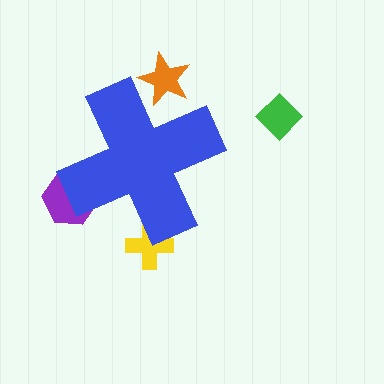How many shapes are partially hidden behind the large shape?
3 shapes are partially hidden.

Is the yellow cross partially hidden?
Yes, the yellow cross is partially hidden behind the blue cross.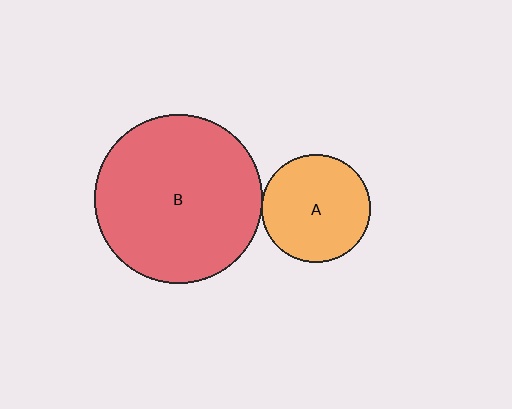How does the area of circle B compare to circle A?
Approximately 2.4 times.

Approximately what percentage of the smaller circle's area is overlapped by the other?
Approximately 5%.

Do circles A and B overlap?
Yes.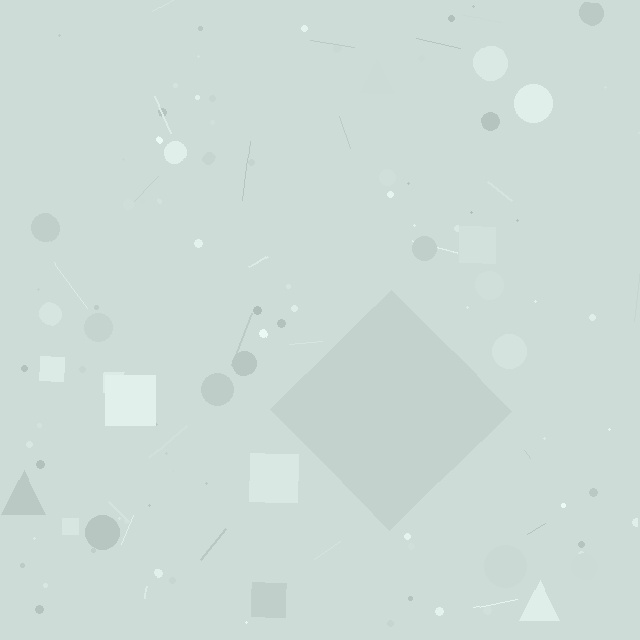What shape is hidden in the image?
A diamond is hidden in the image.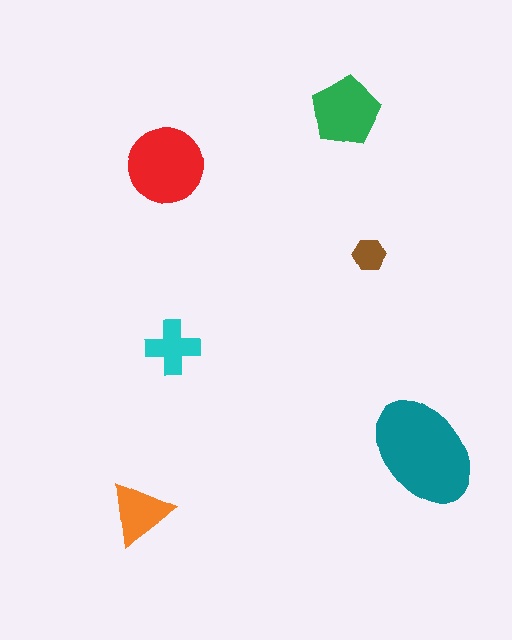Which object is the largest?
The teal ellipse.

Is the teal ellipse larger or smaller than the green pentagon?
Larger.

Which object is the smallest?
The brown hexagon.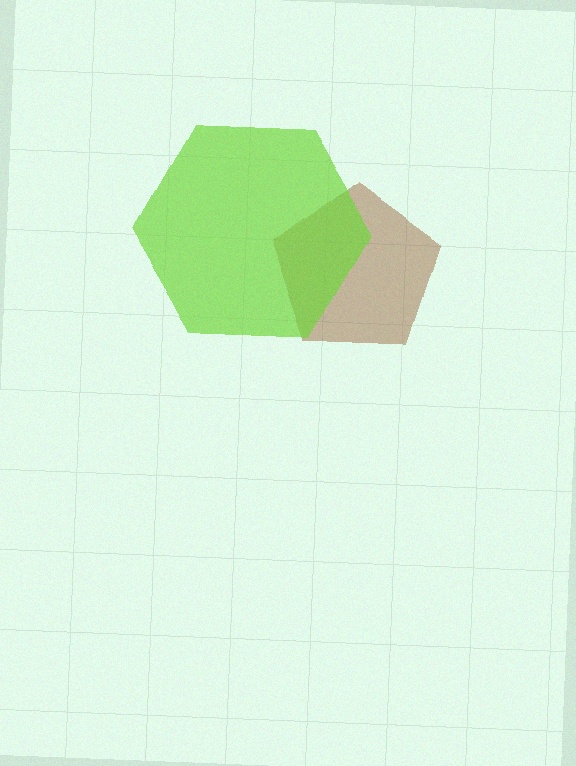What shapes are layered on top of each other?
The layered shapes are: a brown pentagon, a lime hexagon.